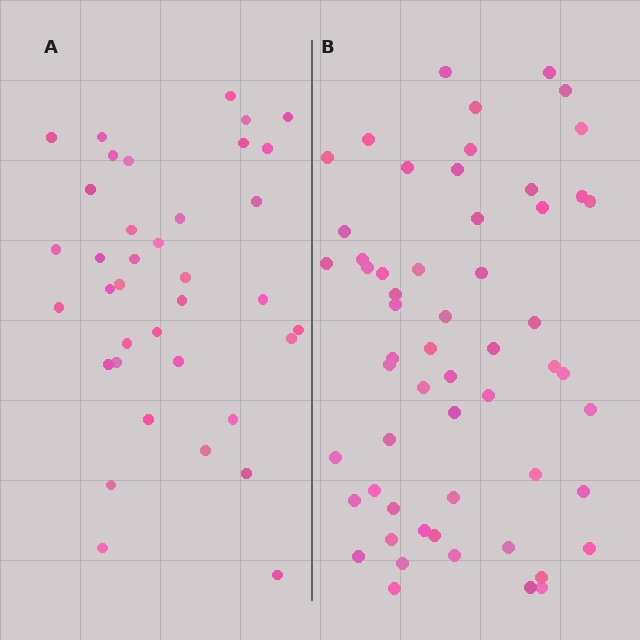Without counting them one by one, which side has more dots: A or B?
Region B (the right region) has more dots.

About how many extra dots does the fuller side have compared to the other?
Region B has approximately 20 more dots than region A.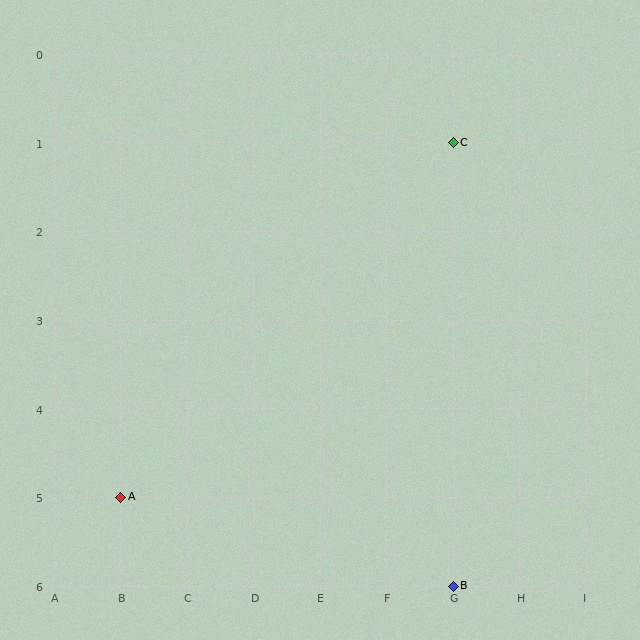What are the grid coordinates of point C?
Point C is at grid coordinates (G, 1).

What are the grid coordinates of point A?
Point A is at grid coordinates (B, 5).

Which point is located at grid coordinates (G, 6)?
Point B is at (G, 6).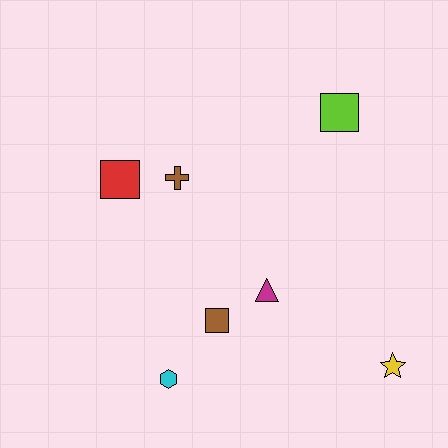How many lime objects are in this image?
There is 1 lime object.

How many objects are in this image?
There are 7 objects.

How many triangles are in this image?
There is 1 triangle.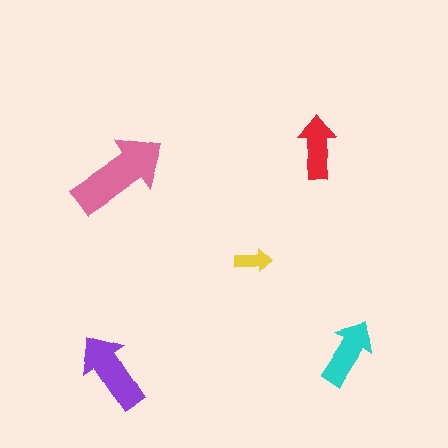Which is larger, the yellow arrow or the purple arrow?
The purple one.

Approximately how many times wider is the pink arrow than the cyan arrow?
About 1.5 times wider.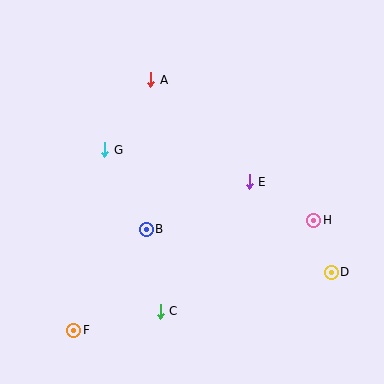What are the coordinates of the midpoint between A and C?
The midpoint between A and C is at (156, 195).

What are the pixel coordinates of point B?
Point B is at (146, 229).